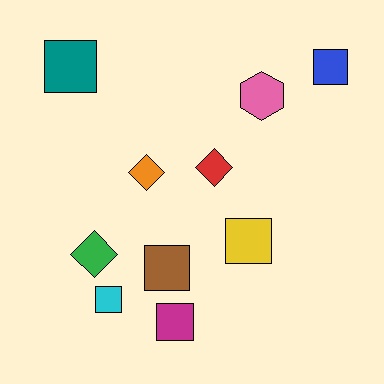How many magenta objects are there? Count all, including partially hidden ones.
There is 1 magenta object.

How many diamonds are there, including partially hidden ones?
There are 3 diamonds.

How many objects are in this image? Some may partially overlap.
There are 10 objects.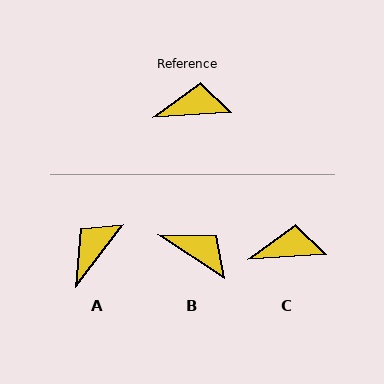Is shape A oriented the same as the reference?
No, it is off by about 49 degrees.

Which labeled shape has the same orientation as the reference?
C.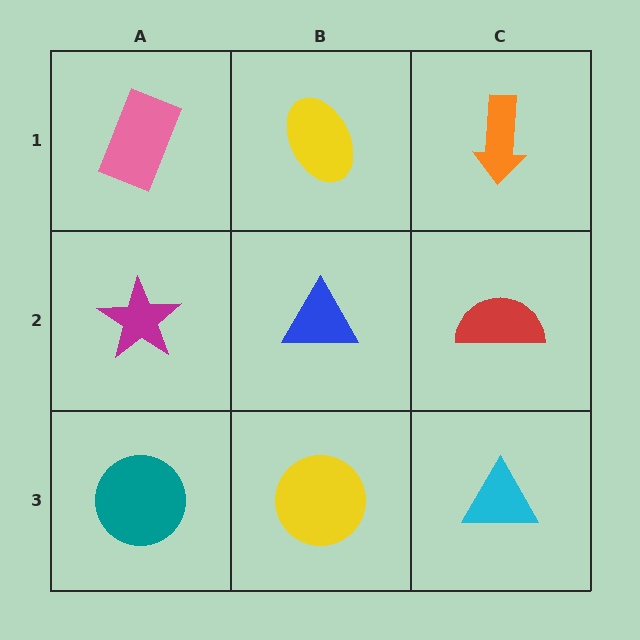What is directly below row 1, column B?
A blue triangle.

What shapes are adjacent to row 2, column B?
A yellow ellipse (row 1, column B), a yellow circle (row 3, column B), a magenta star (row 2, column A), a red semicircle (row 2, column C).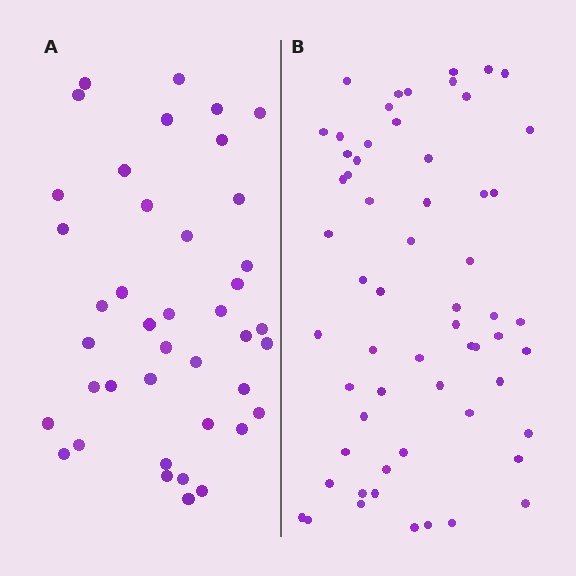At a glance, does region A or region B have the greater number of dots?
Region B (the right region) has more dots.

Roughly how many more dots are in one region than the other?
Region B has approximately 20 more dots than region A.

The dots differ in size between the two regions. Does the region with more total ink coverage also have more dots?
No. Region A has more total ink coverage because its dots are larger, but region B actually contains more individual dots. Total area can be misleading — the number of items is what matters here.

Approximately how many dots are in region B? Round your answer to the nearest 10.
About 60 dots.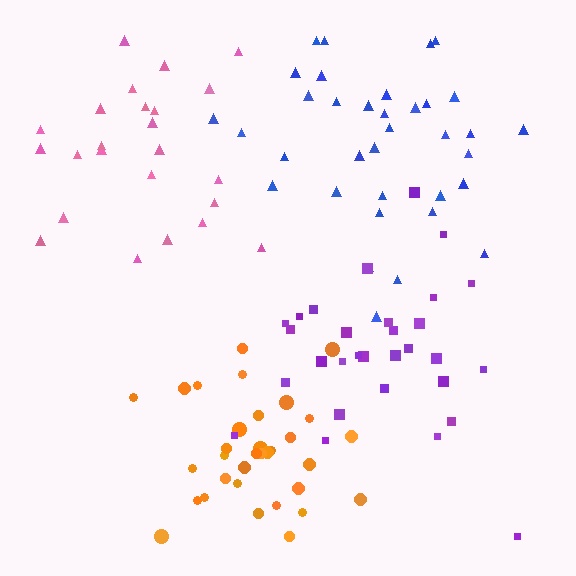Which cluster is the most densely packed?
Orange.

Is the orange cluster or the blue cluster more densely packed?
Orange.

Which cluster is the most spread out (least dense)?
Pink.